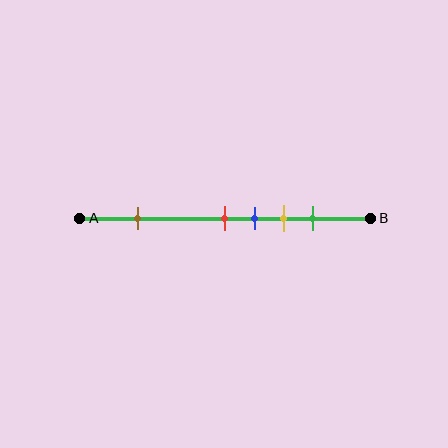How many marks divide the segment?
There are 5 marks dividing the segment.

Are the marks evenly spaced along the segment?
No, the marks are not evenly spaced.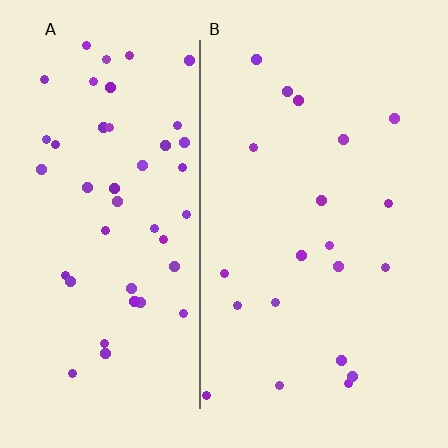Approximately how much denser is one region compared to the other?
Approximately 2.2× — region A over region B.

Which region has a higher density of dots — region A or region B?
A (the left).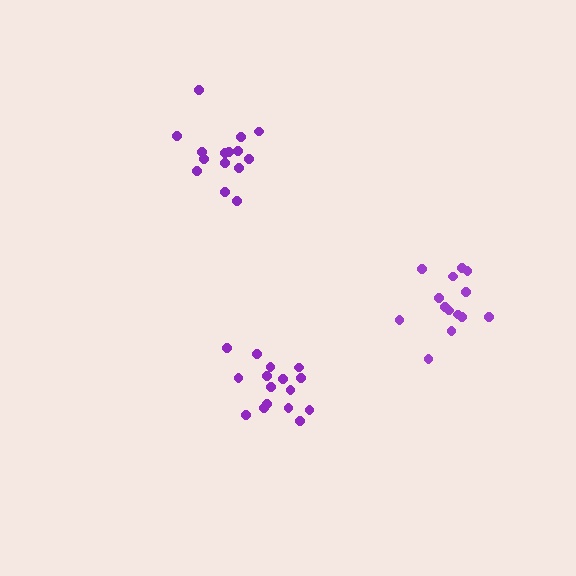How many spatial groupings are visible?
There are 3 spatial groupings.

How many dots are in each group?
Group 1: 14 dots, Group 2: 15 dots, Group 3: 16 dots (45 total).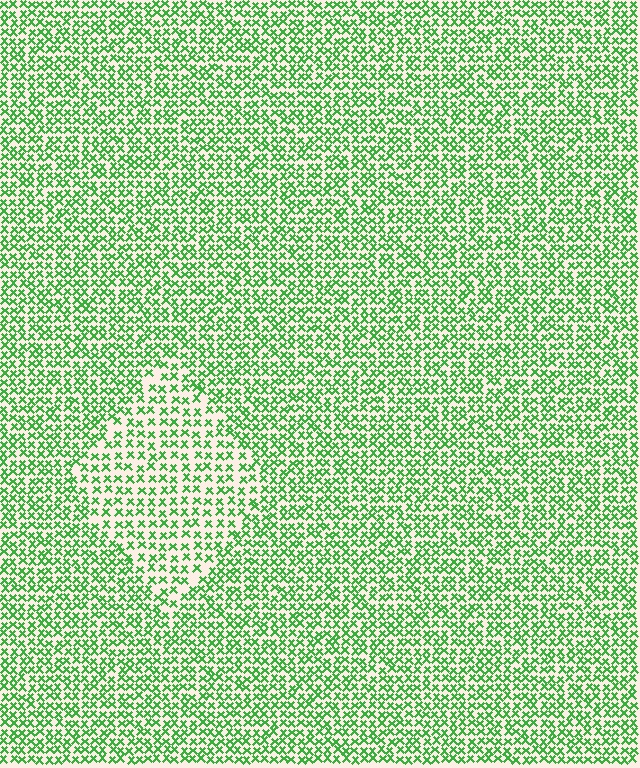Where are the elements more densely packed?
The elements are more densely packed outside the diamond boundary.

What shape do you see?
I see a diamond.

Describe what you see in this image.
The image contains small green elements arranged at two different densities. A diamond-shaped region is visible where the elements are less densely packed than the surrounding area.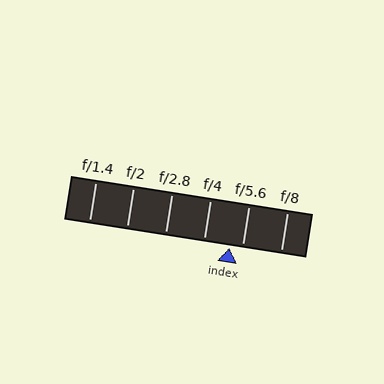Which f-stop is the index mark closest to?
The index mark is closest to f/5.6.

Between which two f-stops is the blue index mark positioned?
The index mark is between f/4 and f/5.6.